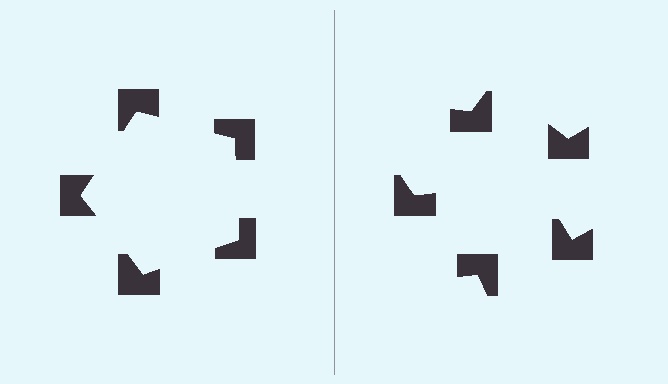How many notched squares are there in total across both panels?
10 — 5 on each side.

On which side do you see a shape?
An illusory pentagon appears on the left side. On the right side the wedge cuts are rotated, so no coherent shape forms.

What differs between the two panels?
The notched squares are positioned identically on both sides; only the wedge orientations differ. On the left they align to a pentagon; on the right they are misaligned.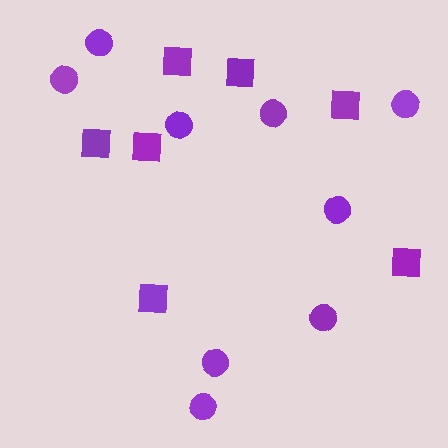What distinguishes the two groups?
There are 2 groups: one group of circles (9) and one group of squares (7).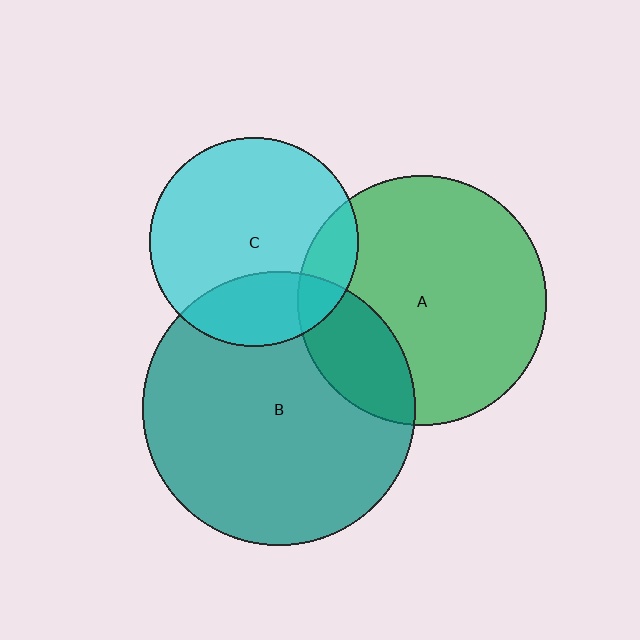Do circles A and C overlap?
Yes.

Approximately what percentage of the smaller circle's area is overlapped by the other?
Approximately 15%.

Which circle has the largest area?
Circle B (teal).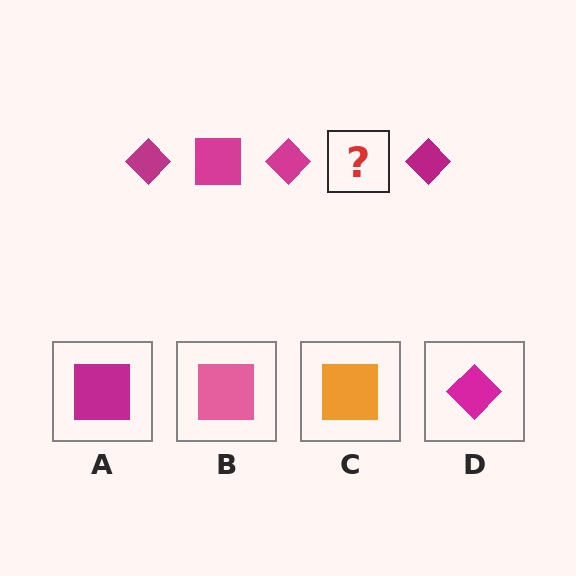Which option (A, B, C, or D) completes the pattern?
A.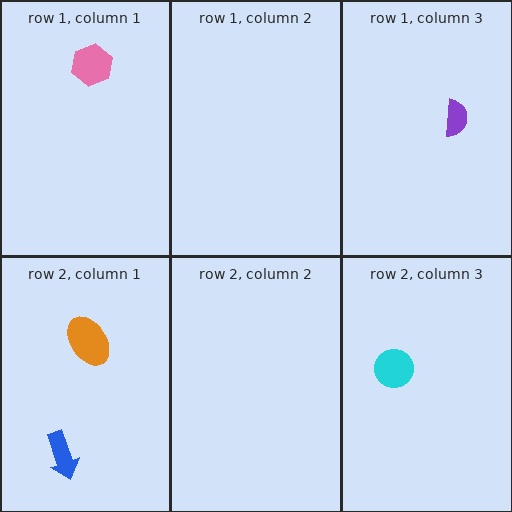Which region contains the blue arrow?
The row 2, column 1 region.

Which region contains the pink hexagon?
The row 1, column 1 region.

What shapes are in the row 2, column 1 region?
The blue arrow, the orange ellipse.